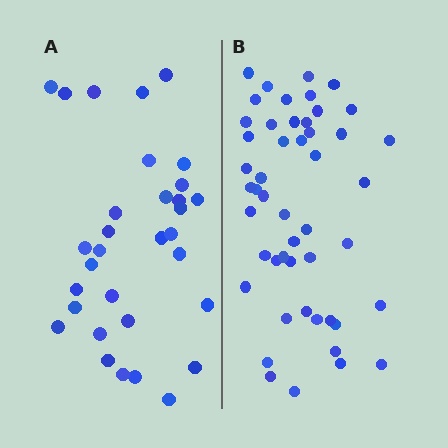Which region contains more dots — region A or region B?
Region B (the right region) has more dots.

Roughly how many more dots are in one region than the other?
Region B has approximately 15 more dots than region A.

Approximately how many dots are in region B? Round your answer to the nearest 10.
About 50 dots. (The exact count is 49, which rounds to 50.)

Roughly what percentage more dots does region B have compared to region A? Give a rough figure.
About 55% more.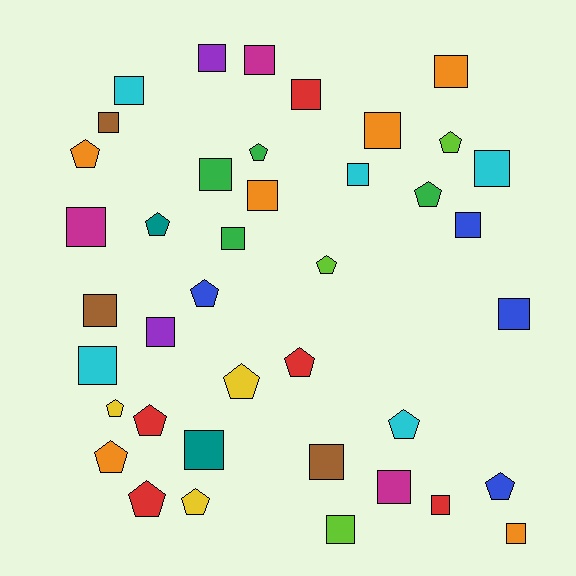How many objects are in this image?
There are 40 objects.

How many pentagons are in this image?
There are 16 pentagons.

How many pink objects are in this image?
There are no pink objects.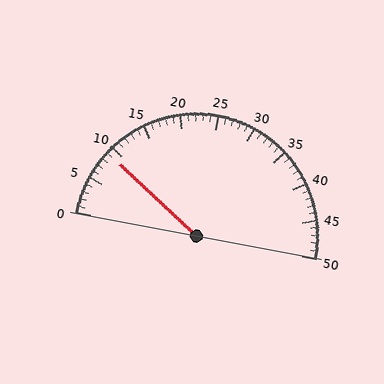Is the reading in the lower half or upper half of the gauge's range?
The reading is in the lower half of the range (0 to 50).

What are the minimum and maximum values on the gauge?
The gauge ranges from 0 to 50.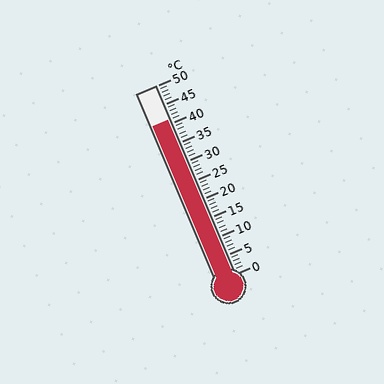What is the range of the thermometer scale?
The thermometer scale ranges from 0°C to 50°C.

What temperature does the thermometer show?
The thermometer shows approximately 41°C.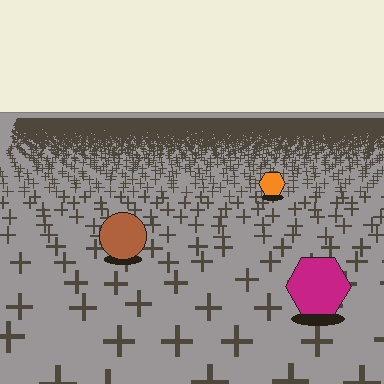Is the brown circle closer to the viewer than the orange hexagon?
Yes. The brown circle is closer — you can tell from the texture gradient: the ground texture is coarser near it.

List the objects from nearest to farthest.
From nearest to farthest: the magenta hexagon, the brown circle, the orange hexagon.